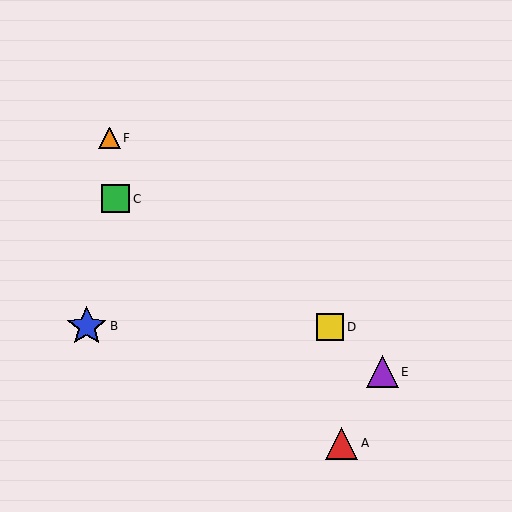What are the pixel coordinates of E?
Object E is at (382, 372).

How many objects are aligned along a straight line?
3 objects (D, E, F) are aligned along a straight line.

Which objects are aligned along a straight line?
Objects D, E, F are aligned along a straight line.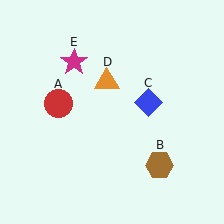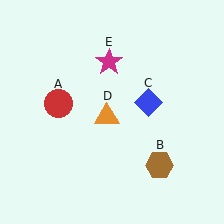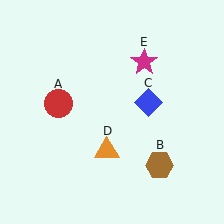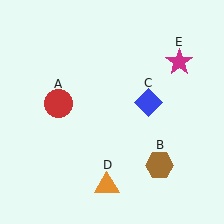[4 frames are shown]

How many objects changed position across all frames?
2 objects changed position: orange triangle (object D), magenta star (object E).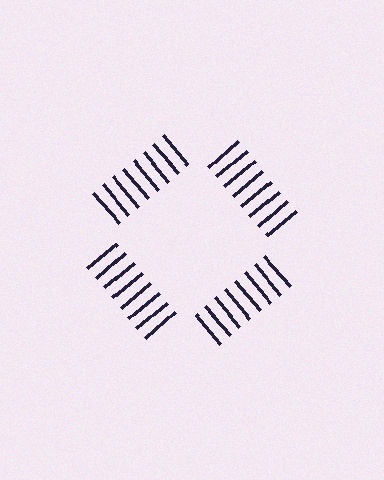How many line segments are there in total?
32 — 8 along each of the 4 edges.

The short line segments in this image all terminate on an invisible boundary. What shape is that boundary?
An illusory square — the line segments terminate on its edges but no continuous stroke is drawn.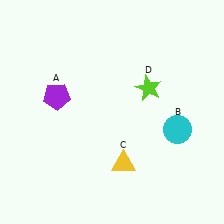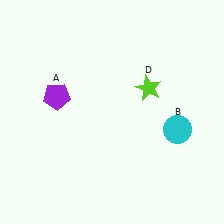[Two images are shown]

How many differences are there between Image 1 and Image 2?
There is 1 difference between the two images.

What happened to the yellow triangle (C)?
The yellow triangle (C) was removed in Image 2. It was in the bottom-right area of Image 1.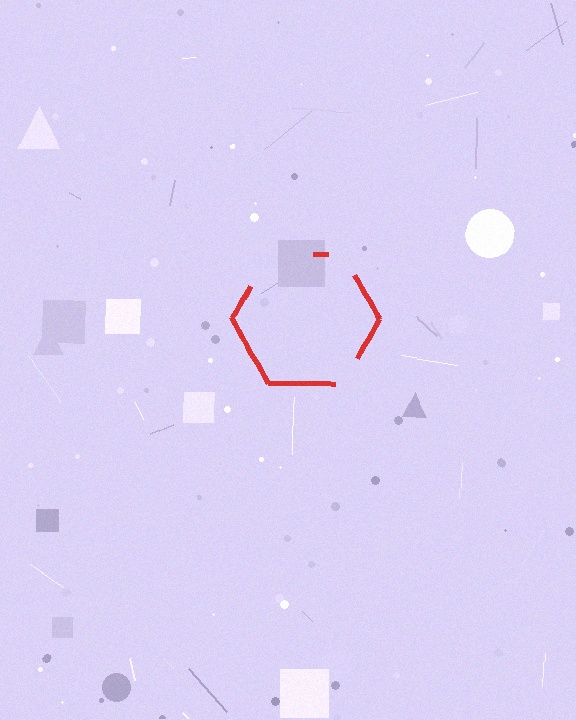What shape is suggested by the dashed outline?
The dashed outline suggests a hexagon.